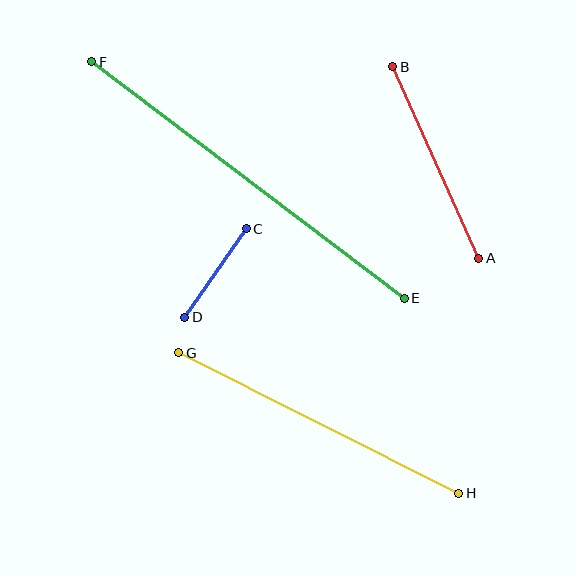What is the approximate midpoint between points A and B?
The midpoint is at approximately (436, 163) pixels.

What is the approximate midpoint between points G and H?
The midpoint is at approximately (319, 423) pixels.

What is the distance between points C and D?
The distance is approximately 108 pixels.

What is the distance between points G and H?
The distance is approximately 313 pixels.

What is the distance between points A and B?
The distance is approximately 210 pixels.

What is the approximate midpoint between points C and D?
The midpoint is at approximately (216, 273) pixels.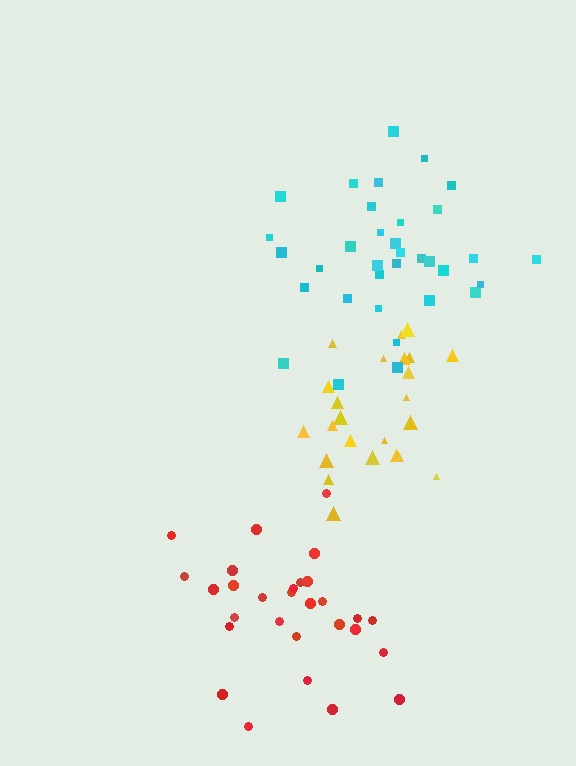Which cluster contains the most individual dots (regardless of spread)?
Cyan (34).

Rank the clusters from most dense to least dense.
yellow, red, cyan.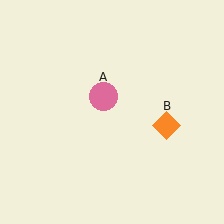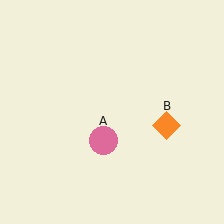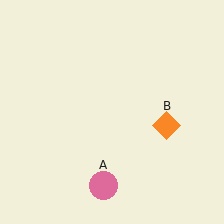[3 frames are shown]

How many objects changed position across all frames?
1 object changed position: pink circle (object A).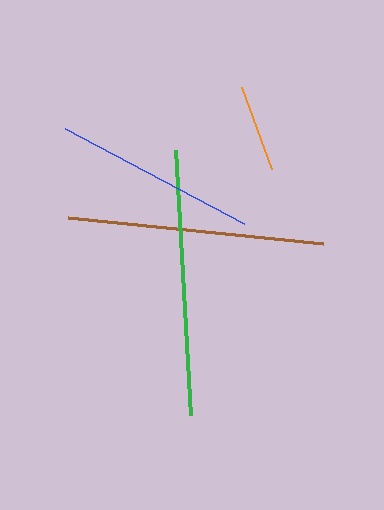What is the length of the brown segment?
The brown segment is approximately 256 pixels long.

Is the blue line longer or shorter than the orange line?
The blue line is longer than the orange line.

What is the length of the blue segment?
The blue segment is approximately 203 pixels long.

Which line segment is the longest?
The green line is the longest at approximately 265 pixels.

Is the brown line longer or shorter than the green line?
The green line is longer than the brown line.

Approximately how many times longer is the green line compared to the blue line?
The green line is approximately 1.3 times the length of the blue line.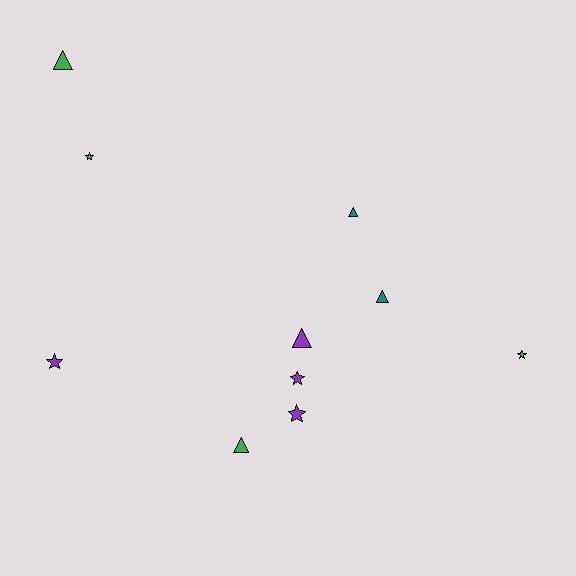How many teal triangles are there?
There are 2 teal triangles.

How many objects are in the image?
There are 10 objects.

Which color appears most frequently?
Green, with 4 objects.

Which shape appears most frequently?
Triangle, with 5 objects.